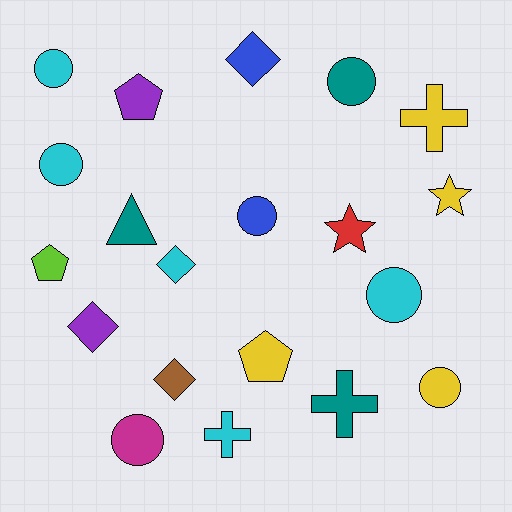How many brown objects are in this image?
There is 1 brown object.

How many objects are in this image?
There are 20 objects.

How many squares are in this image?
There are no squares.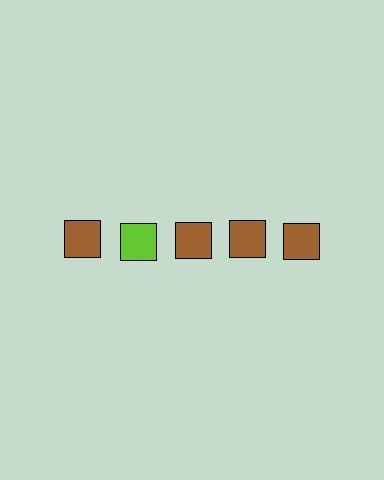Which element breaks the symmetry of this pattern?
The lime square in the top row, second from left column breaks the symmetry. All other shapes are brown squares.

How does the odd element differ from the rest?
It has a different color: lime instead of brown.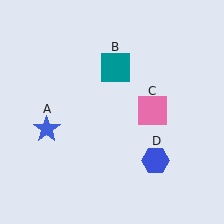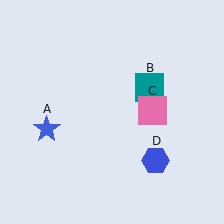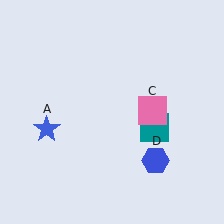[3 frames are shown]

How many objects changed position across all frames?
1 object changed position: teal square (object B).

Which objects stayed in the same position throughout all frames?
Blue star (object A) and pink square (object C) and blue hexagon (object D) remained stationary.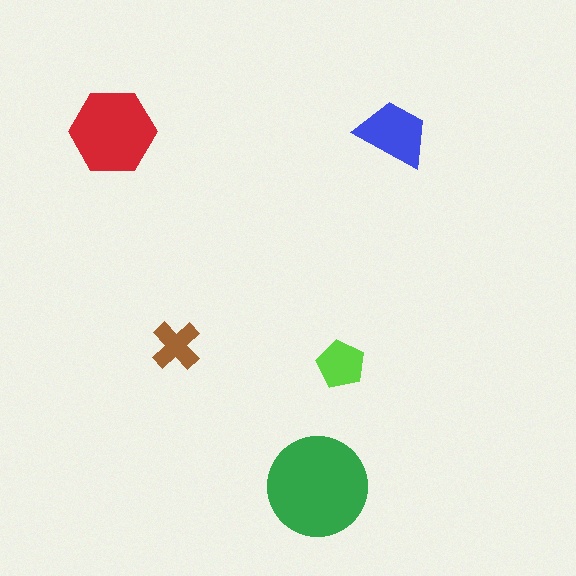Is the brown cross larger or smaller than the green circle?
Smaller.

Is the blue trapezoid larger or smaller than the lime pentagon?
Larger.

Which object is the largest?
The green circle.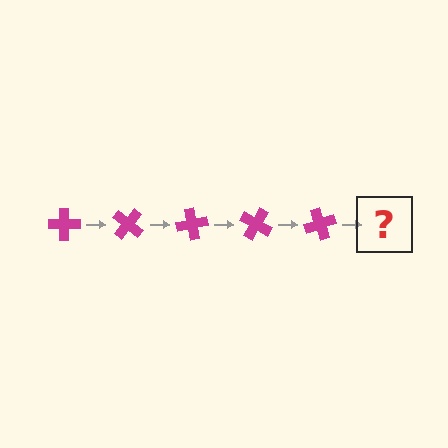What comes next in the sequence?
The next element should be a magenta cross rotated 200 degrees.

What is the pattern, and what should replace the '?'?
The pattern is that the cross rotates 40 degrees each step. The '?' should be a magenta cross rotated 200 degrees.